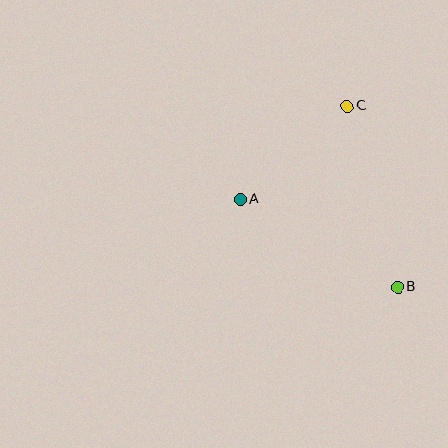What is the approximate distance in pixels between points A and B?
The distance between A and B is approximately 180 pixels.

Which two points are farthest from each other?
Points B and C are farthest from each other.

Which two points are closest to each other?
Points A and C are closest to each other.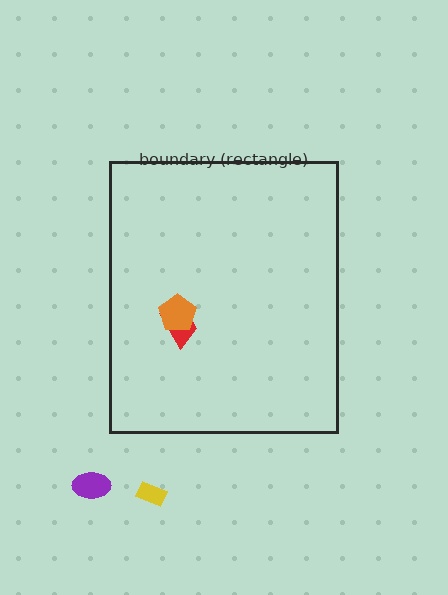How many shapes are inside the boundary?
2 inside, 2 outside.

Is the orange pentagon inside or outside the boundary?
Inside.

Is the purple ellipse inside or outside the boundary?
Outside.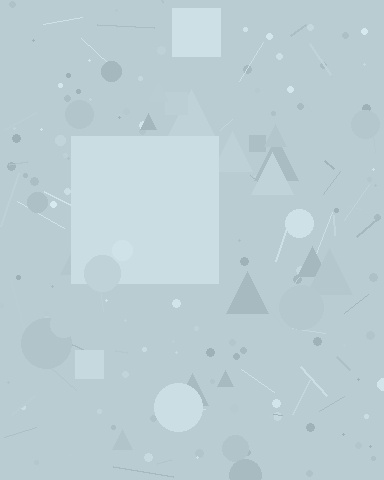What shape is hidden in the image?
A square is hidden in the image.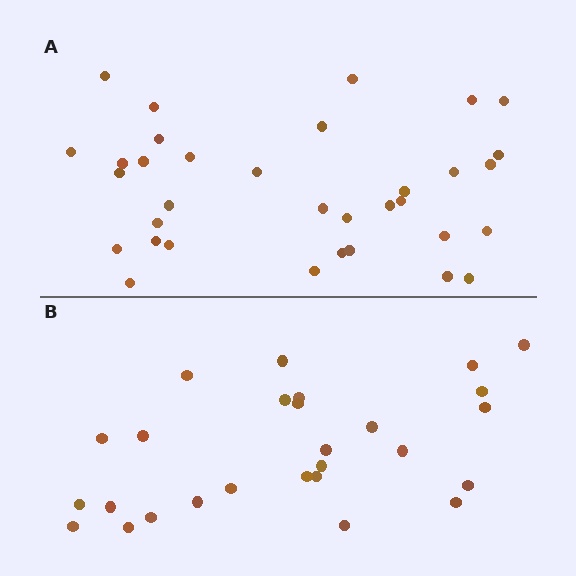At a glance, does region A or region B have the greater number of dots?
Region A (the top region) has more dots.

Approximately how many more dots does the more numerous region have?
Region A has roughly 8 or so more dots than region B.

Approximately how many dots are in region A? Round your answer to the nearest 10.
About 30 dots. (The exact count is 34, which rounds to 30.)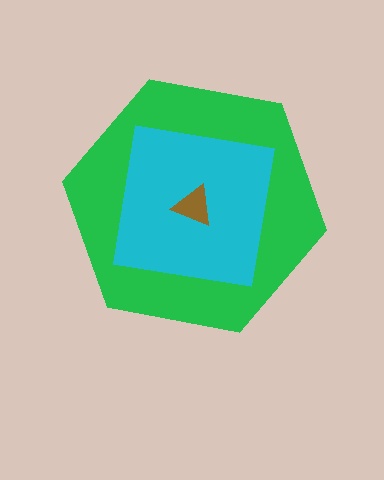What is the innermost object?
The brown triangle.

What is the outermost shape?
The green hexagon.